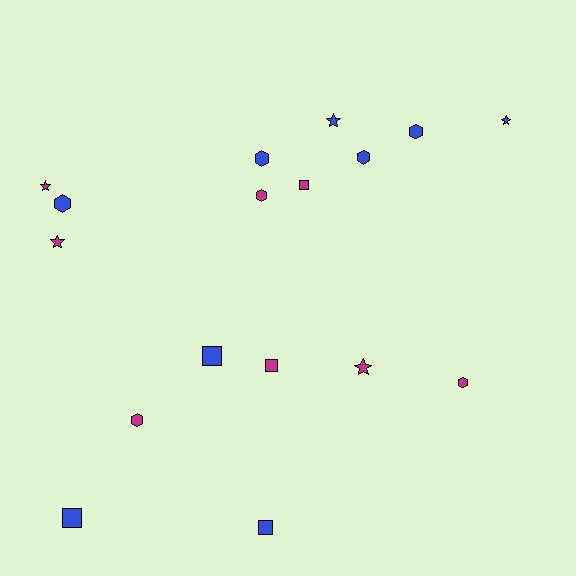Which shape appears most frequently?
Hexagon, with 7 objects.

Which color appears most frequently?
Blue, with 9 objects.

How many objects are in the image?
There are 17 objects.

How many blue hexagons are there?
There are 4 blue hexagons.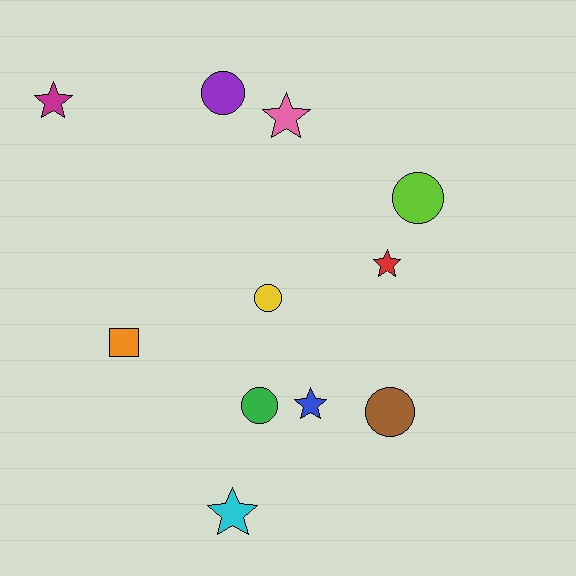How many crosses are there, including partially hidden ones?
There are no crosses.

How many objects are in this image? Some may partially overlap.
There are 11 objects.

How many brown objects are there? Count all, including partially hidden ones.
There is 1 brown object.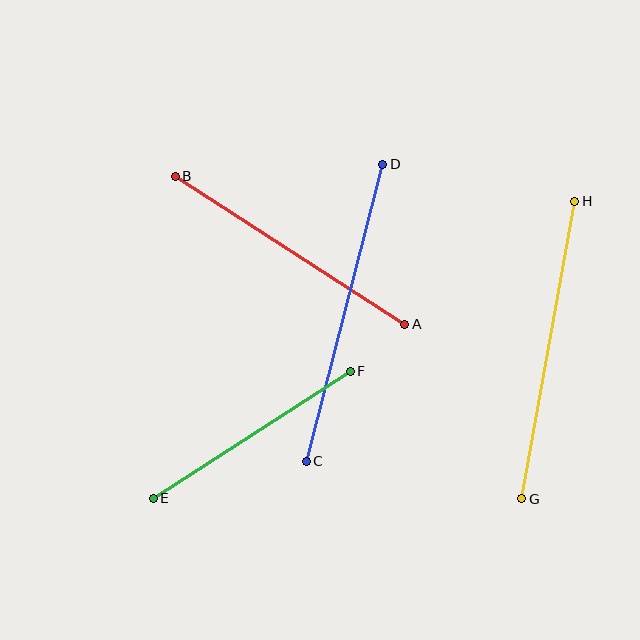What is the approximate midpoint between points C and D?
The midpoint is at approximately (345, 313) pixels.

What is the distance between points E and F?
The distance is approximately 234 pixels.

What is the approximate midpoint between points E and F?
The midpoint is at approximately (252, 435) pixels.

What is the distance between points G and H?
The distance is approximately 302 pixels.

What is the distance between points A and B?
The distance is approximately 273 pixels.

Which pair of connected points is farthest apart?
Points C and D are farthest apart.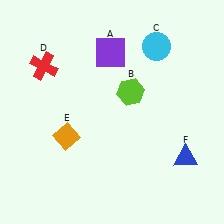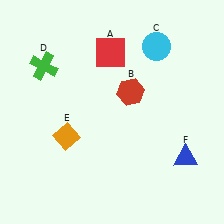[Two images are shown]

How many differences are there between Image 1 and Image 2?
There are 3 differences between the two images.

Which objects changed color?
A changed from purple to red. B changed from lime to red. D changed from red to green.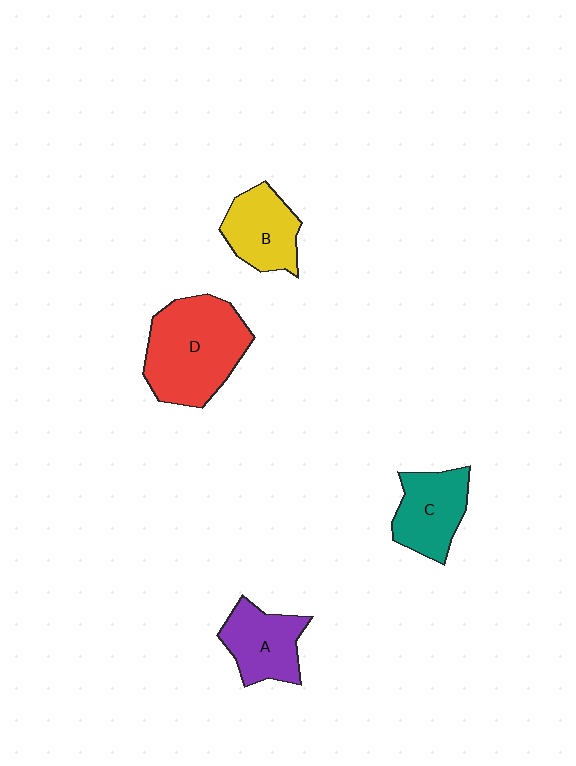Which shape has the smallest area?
Shape B (yellow).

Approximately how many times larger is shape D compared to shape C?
Approximately 1.7 times.